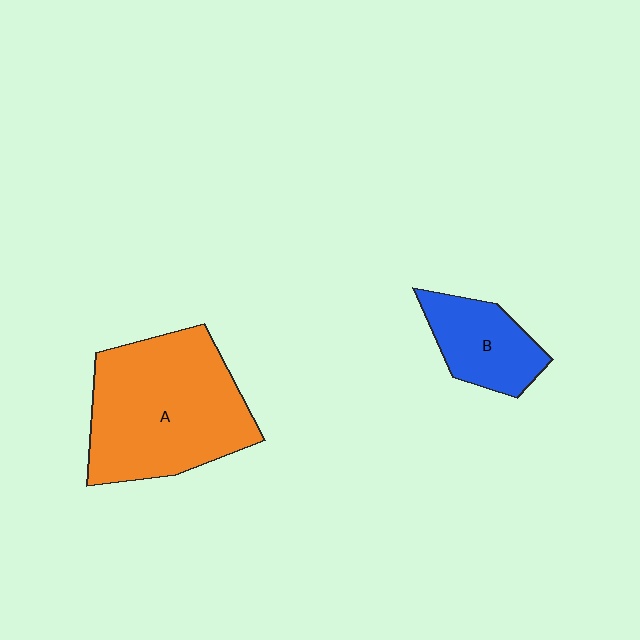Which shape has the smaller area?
Shape B (blue).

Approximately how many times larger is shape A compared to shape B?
Approximately 2.4 times.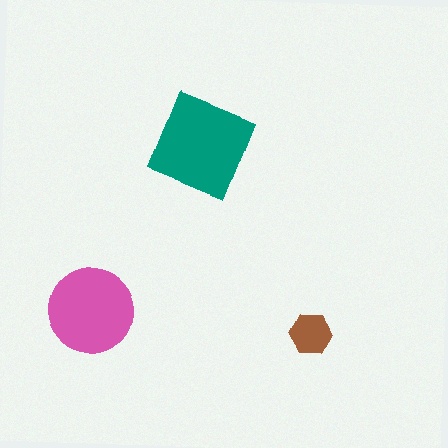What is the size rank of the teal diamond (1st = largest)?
1st.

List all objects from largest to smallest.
The teal diamond, the pink circle, the brown hexagon.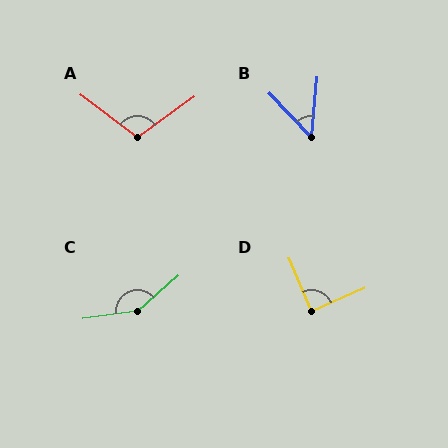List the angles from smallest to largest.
B (49°), D (90°), A (108°), C (146°).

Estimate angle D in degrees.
Approximately 90 degrees.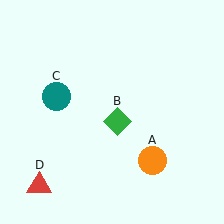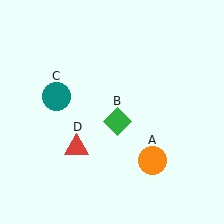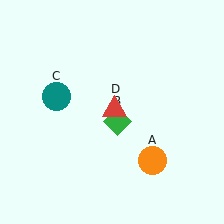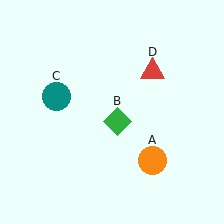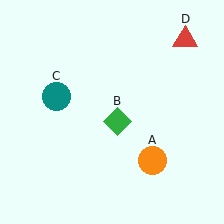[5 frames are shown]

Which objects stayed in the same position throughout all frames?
Orange circle (object A) and green diamond (object B) and teal circle (object C) remained stationary.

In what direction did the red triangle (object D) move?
The red triangle (object D) moved up and to the right.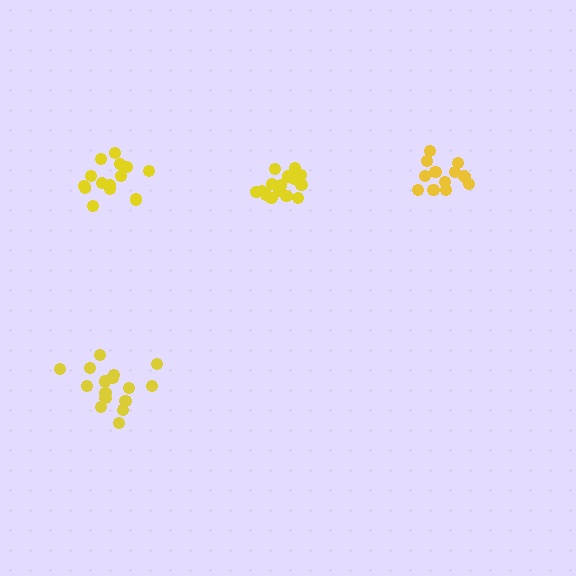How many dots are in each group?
Group 1: 16 dots, Group 2: 14 dots, Group 3: 16 dots, Group 4: 12 dots (58 total).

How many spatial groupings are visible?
There are 4 spatial groupings.